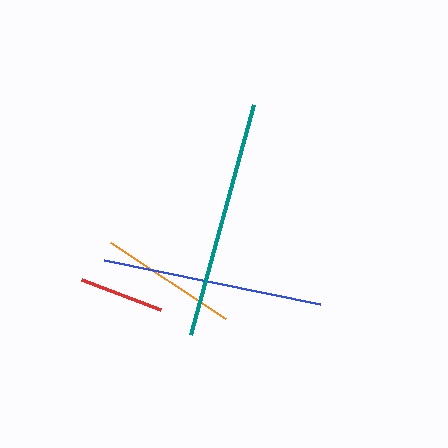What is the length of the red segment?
The red segment is approximately 84 pixels long.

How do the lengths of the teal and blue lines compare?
The teal and blue lines are approximately the same length.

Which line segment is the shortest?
The red line is the shortest at approximately 84 pixels.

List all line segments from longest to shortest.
From longest to shortest: teal, blue, orange, red.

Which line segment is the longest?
The teal line is the longest at approximately 239 pixels.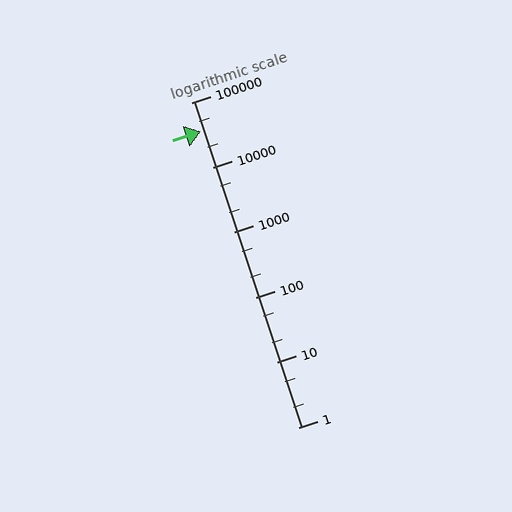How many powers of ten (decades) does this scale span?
The scale spans 5 decades, from 1 to 100000.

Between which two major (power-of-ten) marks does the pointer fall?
The pointer is between 10000 and 100000.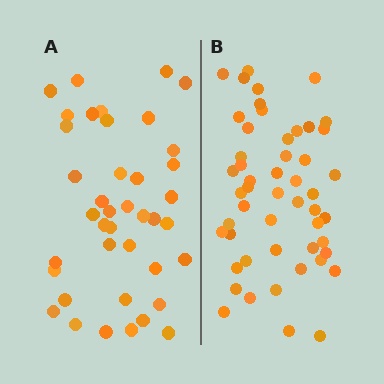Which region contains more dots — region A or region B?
Region B (the right region) has more dots.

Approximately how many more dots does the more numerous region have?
Region B has roughly 12 or so more dots than region A.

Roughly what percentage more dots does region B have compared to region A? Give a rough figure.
About 30% more.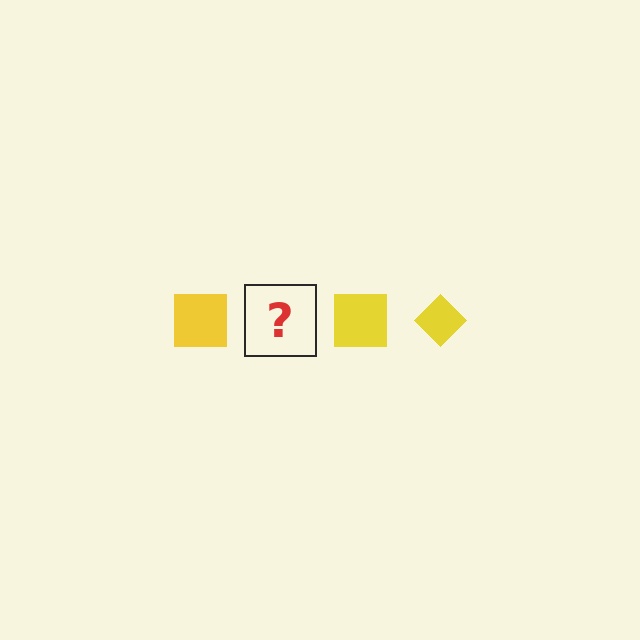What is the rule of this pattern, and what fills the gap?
The rule is that the pattern cycles through square, diamond shapes in yellow. The gap should be filled with a yellow diamond.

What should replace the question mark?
The question mark should be replaced with a yellow diamond.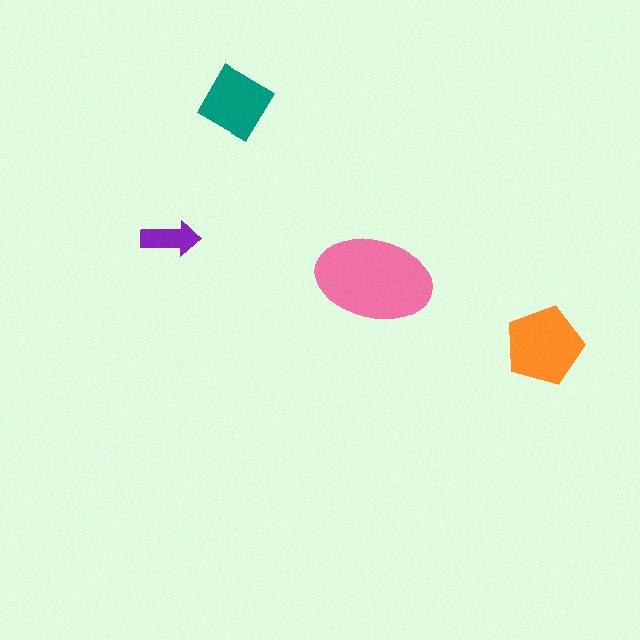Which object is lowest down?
The orange pentagon is bottommost.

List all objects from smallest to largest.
The purple arrow, the teal diamond, the orange pentagon, the pink ellipse.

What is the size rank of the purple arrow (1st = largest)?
4th.